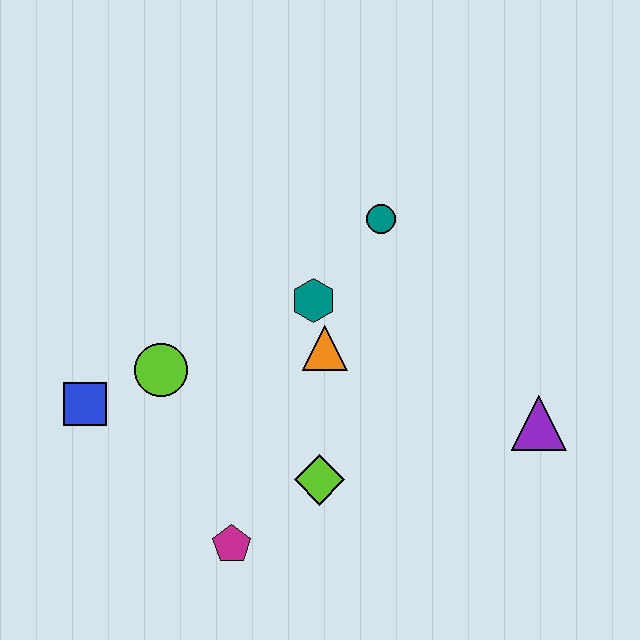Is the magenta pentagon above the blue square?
No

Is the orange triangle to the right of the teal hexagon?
Yes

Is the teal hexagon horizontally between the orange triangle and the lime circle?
Yes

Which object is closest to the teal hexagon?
The orange triangle is closest to the teal hexagon.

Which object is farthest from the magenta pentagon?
The teal circle is farthest from the magenta pentagon.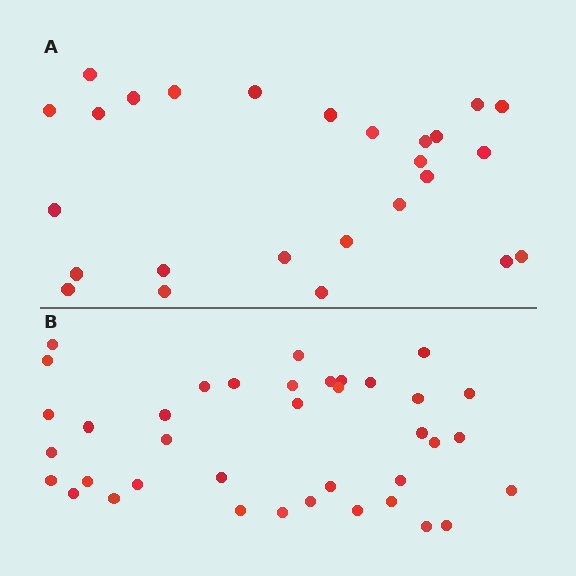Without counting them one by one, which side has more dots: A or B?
Region B (the bottom region) has more dots.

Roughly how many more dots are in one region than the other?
Region B has roughly 12 or so more dots than region A.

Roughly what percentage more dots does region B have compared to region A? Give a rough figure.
About 45% more.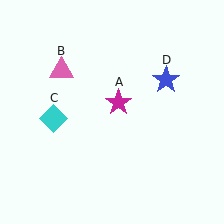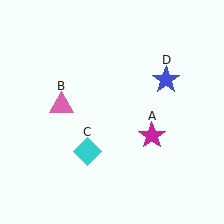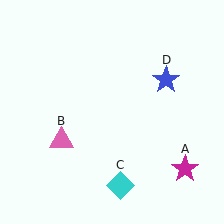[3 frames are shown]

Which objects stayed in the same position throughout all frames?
Blue star (object D) remained stationary.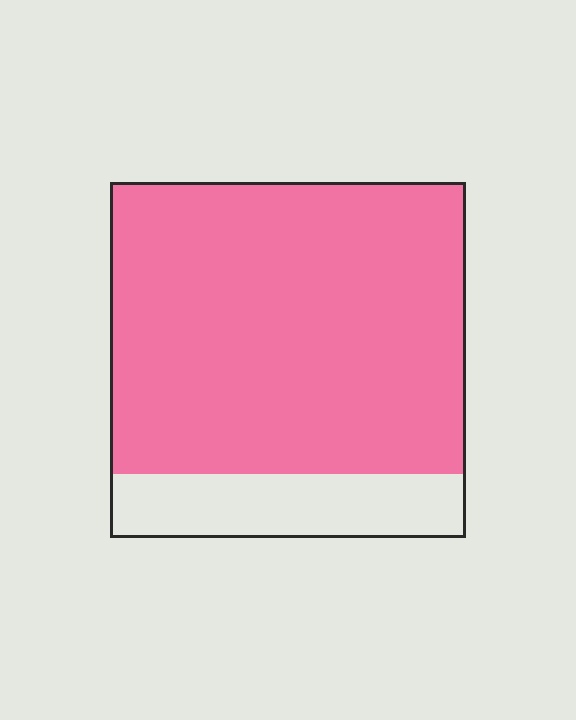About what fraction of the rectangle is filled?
About five sixths (5/6).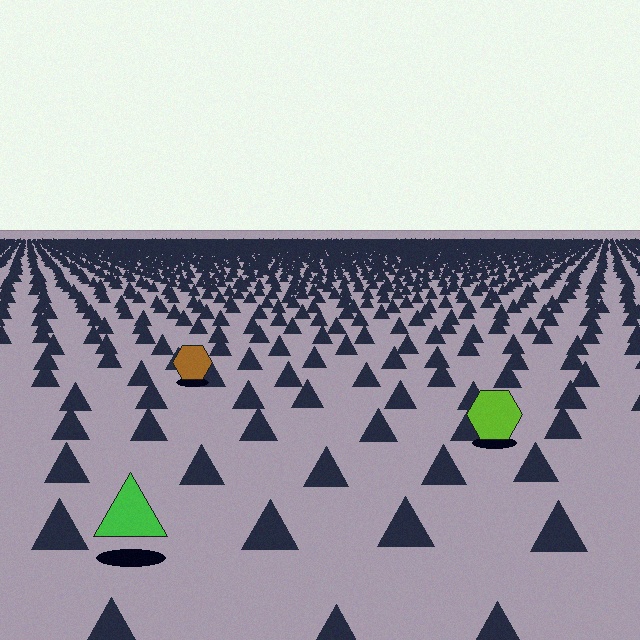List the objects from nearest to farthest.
From nearest to farthest: the green triangle, the lime hexagon, the brown hexagon.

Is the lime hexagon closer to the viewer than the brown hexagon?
Yes. The lime hexagon is closer — you can tell from the texture gradient: the ground texture is coarser near it.